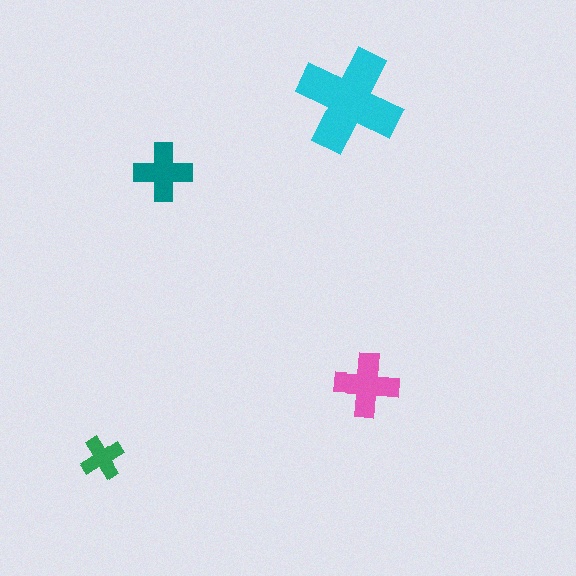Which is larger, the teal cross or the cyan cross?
The cyan one.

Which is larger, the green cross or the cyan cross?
The cyan one.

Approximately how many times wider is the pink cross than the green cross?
About 1.5 times wider.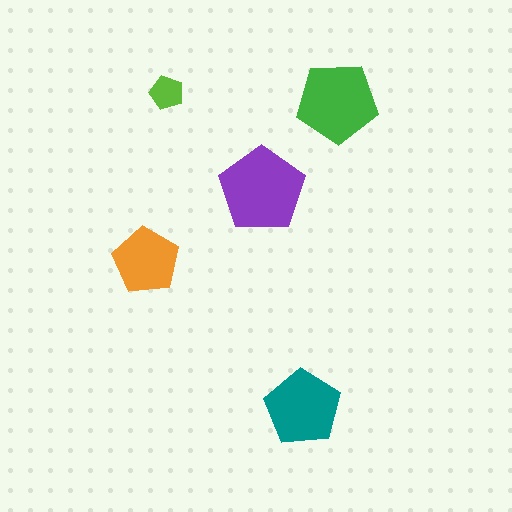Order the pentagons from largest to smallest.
the purple one, the green one, the teal one, the orange one, the lime one.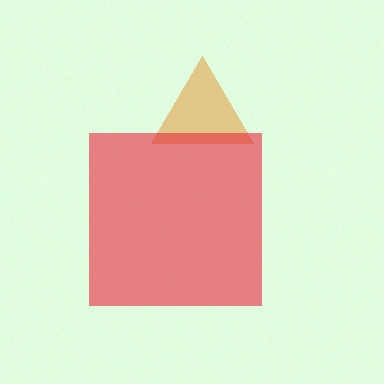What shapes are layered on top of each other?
The layered shapes are: an orange triangle, a red square.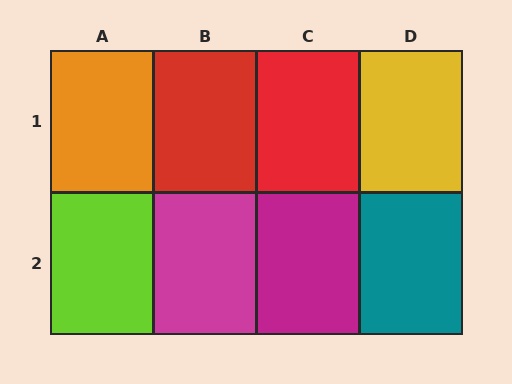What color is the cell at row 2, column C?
Magenta.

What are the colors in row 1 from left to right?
Orange, red, red, yellow.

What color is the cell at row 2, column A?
Lime.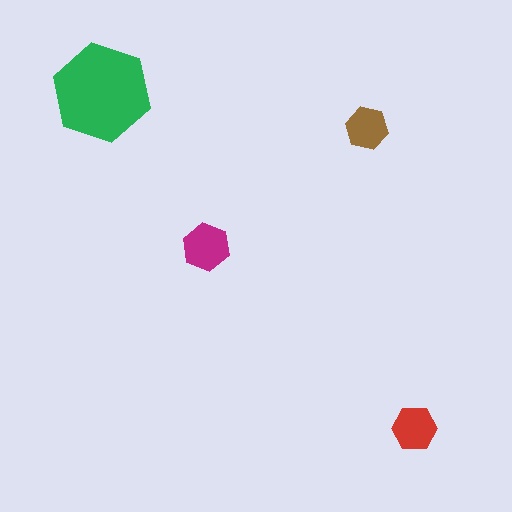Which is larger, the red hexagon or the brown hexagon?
The red one.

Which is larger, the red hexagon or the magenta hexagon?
The magenta one.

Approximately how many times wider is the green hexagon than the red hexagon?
About 2 times wider.